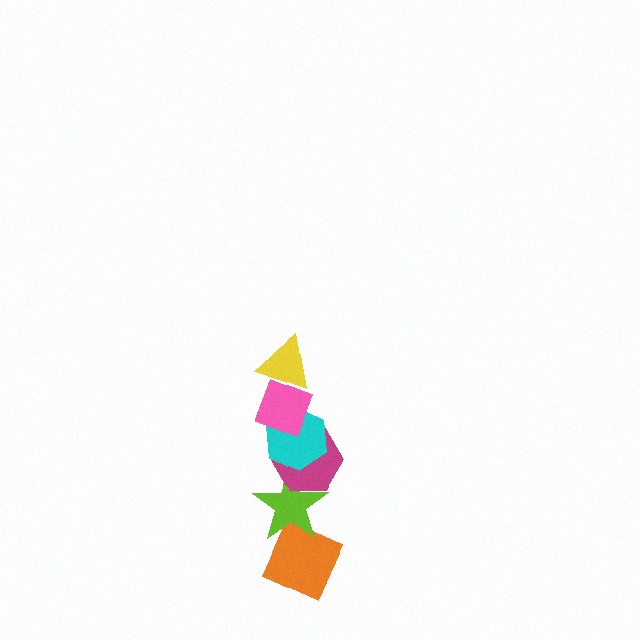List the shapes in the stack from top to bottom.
From top to bottom: the yellow triangle, the pink diamond, the cyan hexagon, the magenta hexagon, the lime star, the orange diamond.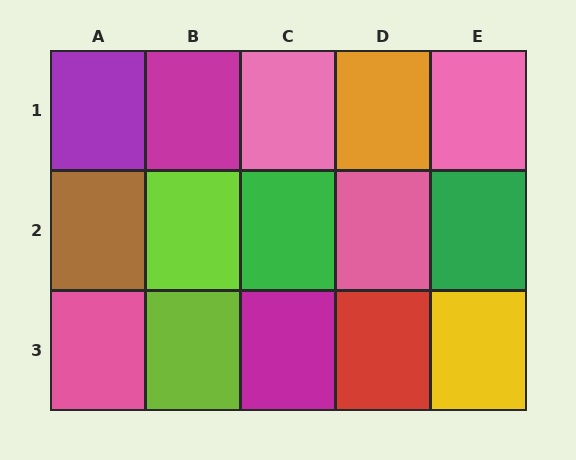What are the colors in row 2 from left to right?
Brown, lime, green, pink, green.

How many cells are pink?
4 cells are pink.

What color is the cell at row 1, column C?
Pink.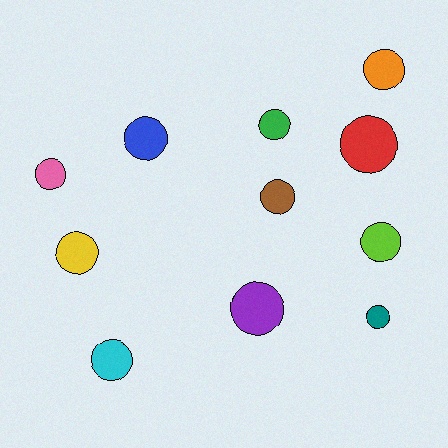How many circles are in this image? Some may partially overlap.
There are 11 circles.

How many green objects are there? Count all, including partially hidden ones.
There is 1 green object.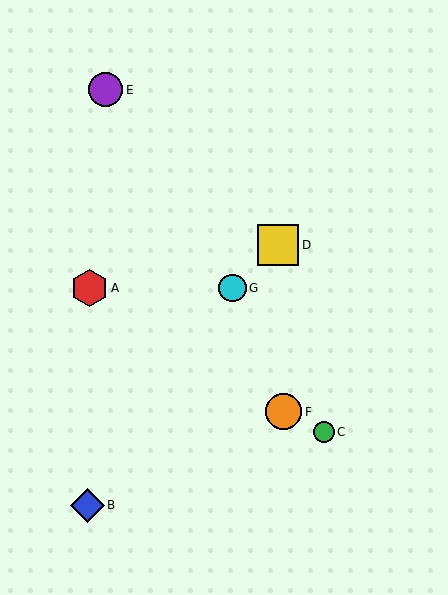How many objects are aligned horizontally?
2 objects (A, G) are aligned horizontally.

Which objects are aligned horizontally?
Objects A, G are aligned horizontally.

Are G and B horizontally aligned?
No, G is at y≈288 and B is at y≈505.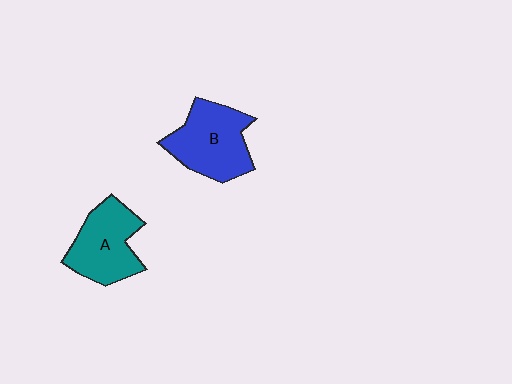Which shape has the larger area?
Shape B (blue).